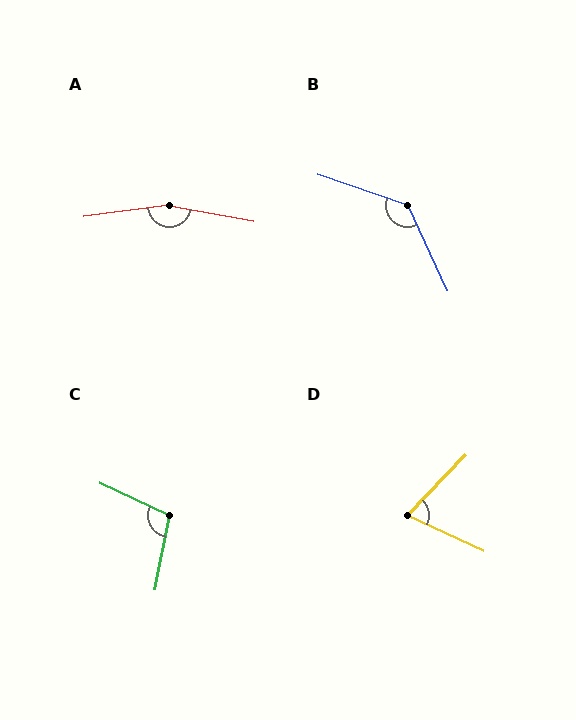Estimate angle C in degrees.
Approximately 104 degrees.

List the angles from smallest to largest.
D (71°), C (104°), B (133°), A (162°).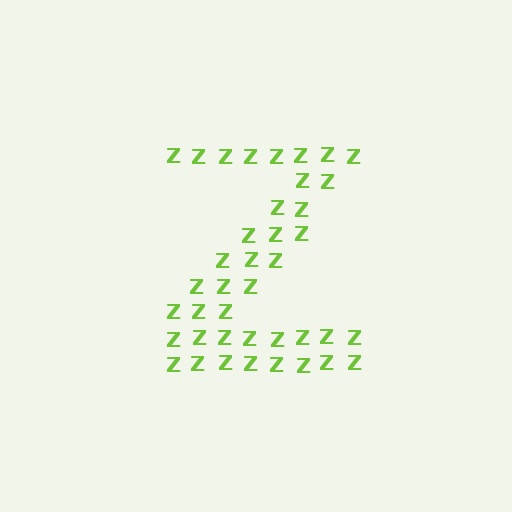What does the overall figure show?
The overall figure shows the letter Z.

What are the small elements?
The small elements are letter Z's.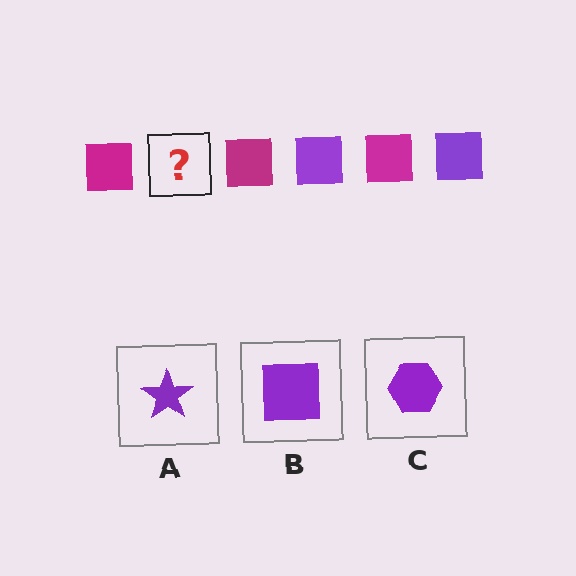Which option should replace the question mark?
Option B.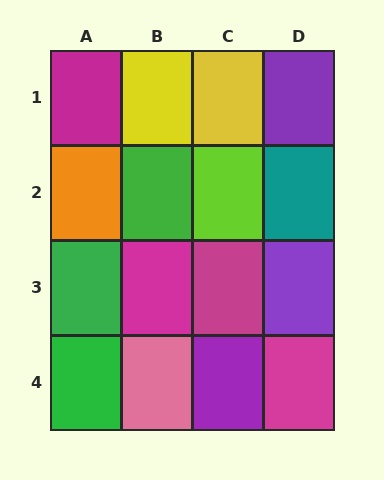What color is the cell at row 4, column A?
Green.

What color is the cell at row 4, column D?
Magenta.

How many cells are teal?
1 cell is teal.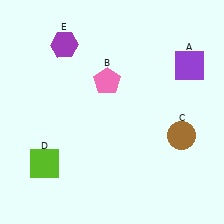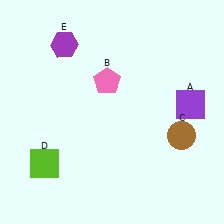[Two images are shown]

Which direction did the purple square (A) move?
The purple square (A) moved down.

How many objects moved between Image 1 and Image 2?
1 object moved between the two images.